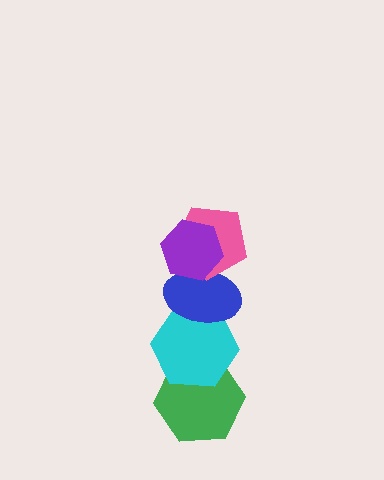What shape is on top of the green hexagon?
The cyan hexagon is on top of the green hexagon.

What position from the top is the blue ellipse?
The blue ellipse is 3rd from the top.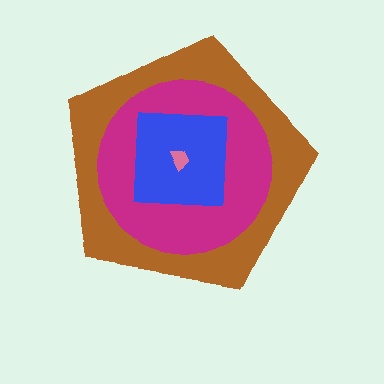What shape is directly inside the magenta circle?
The blue square.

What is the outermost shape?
The brown pentagon.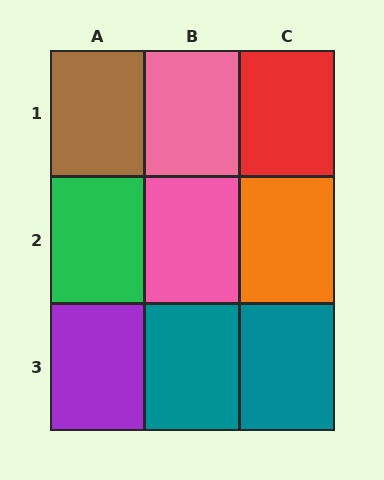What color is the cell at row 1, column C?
Red.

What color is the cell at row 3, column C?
Teal.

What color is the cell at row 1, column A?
Brown.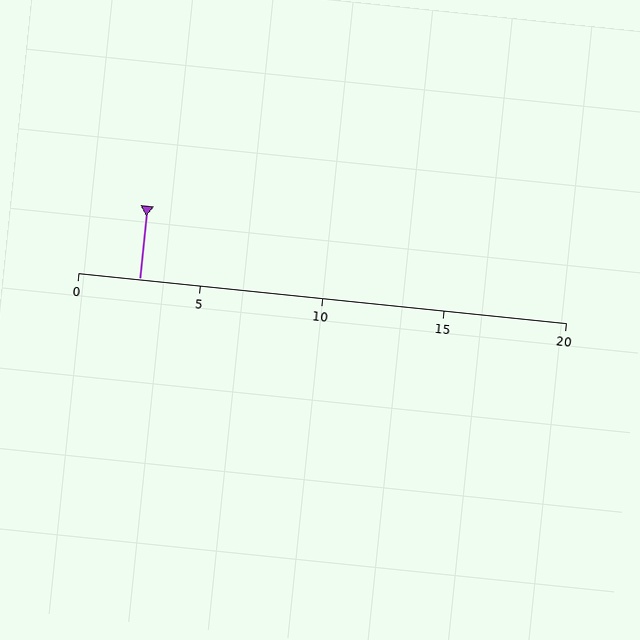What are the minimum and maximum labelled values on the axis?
The axis runs from 0 to 20.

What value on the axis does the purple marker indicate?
The marker indicates approximately 2.5.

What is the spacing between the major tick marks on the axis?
The major ticks are spaced 5 apart.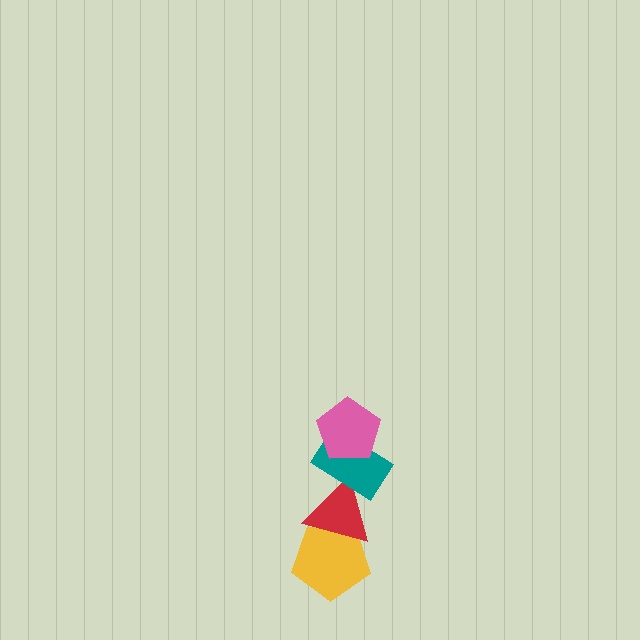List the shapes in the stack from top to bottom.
From top to bottom: the pink pentagon, the teal rectangle, the red triangle, the yellow pentagon.